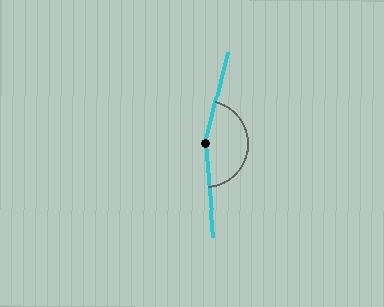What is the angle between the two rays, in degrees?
Approximately 162 degrees.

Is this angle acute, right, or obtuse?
It is obtuse.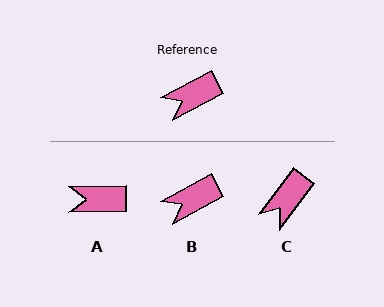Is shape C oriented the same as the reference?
No, it is off by about 25 degrees.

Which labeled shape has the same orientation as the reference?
B.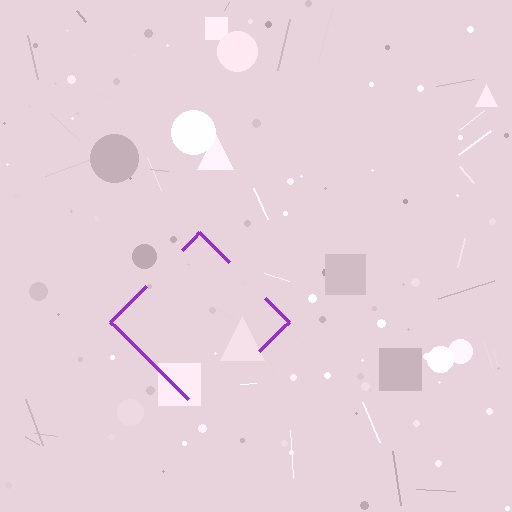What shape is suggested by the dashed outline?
The dashed outline suggests a diamond.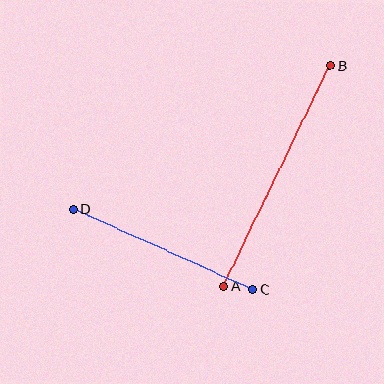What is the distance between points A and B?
The distance is approximately 245 pixels.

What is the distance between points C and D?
The distance is approximately 197 pixels.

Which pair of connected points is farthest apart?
Points A and B are farthest apart.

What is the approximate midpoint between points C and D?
The midpoint is at approximately (163, 249) pixels.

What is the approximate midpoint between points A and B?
The midpoint is at approximately (277, 176) pixels.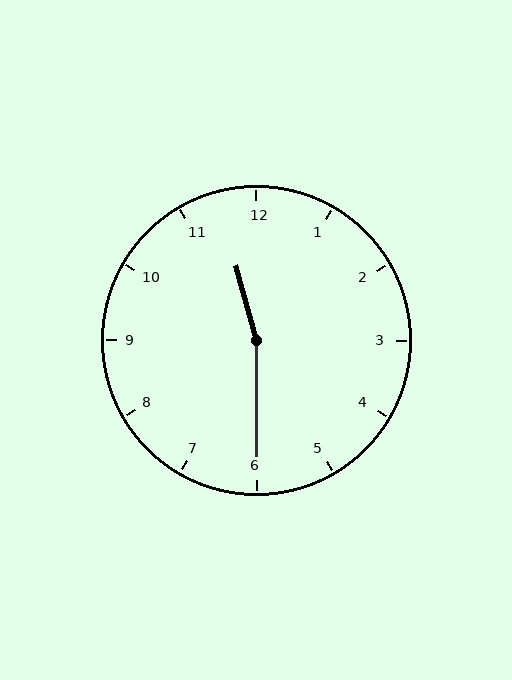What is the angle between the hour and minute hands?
Approximately 165 degrees.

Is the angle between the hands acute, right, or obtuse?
It is obtuse.